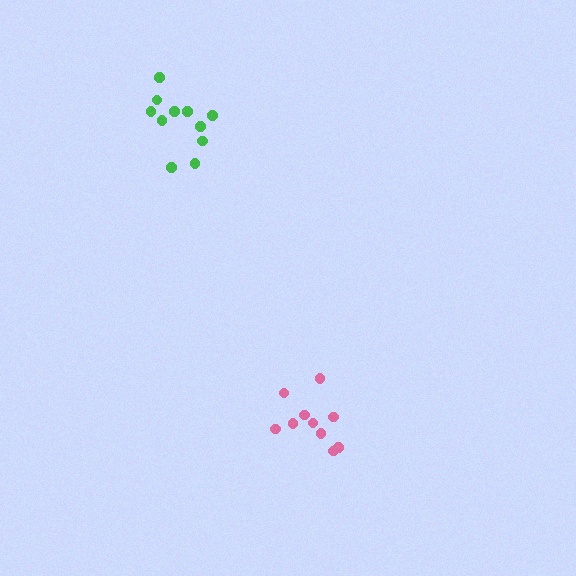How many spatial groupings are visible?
There are 2 spatial groupings.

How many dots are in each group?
Group 1: 11 dots, Group 2: 10 dots (21 total).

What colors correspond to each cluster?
The clusters are colored: green, pink.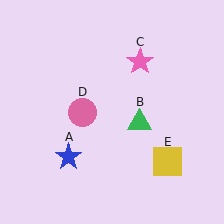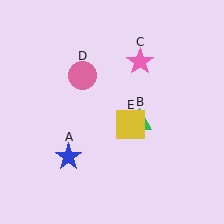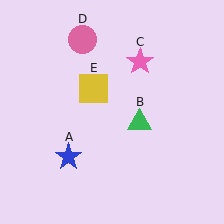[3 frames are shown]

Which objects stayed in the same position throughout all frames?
Blue star (object A) and green triangle (object B) and pink star (object C) remained stationary.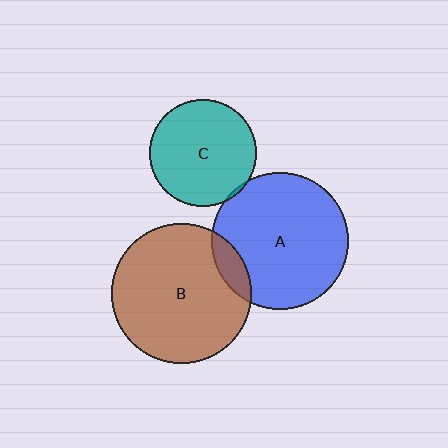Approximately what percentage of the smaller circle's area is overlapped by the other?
Approximately 5%.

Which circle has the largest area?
Circle B (brown).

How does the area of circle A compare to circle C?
Approximately 1.6 times.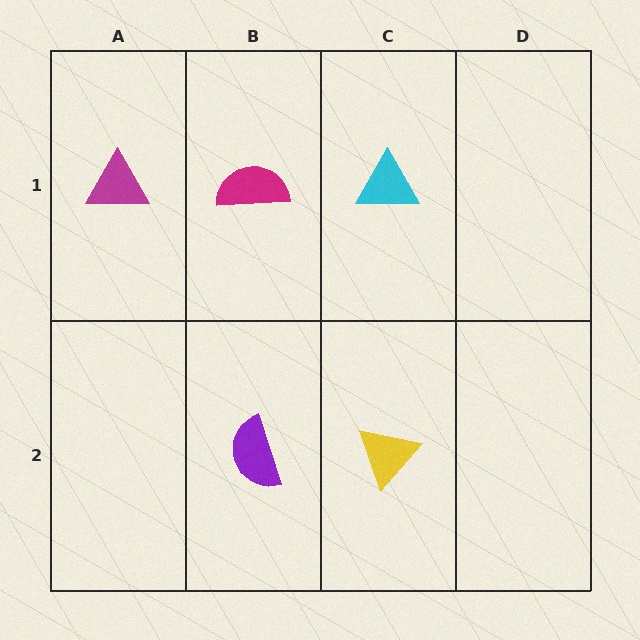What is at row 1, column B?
A magenta semicircle.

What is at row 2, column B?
A purple semicircle.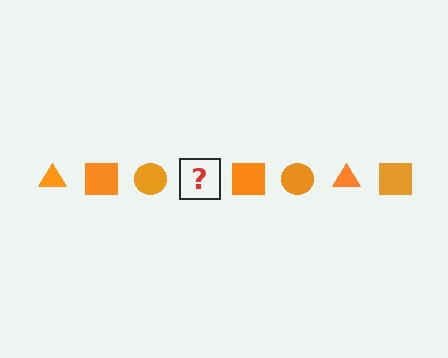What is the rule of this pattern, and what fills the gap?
The rule is that the pattern cycles through triangle, square, circle shapes in orange. The gap should be filled with an orange triangle.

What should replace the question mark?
The question mark should be replaced with an orange triangle.